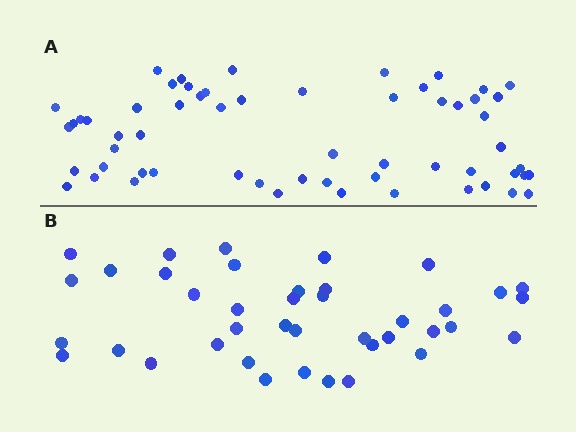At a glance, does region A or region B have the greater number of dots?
Region A (the top region) has more dots.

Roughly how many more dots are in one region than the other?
Region A has approximately 20 more dots than region B.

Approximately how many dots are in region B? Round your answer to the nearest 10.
About 40 dots.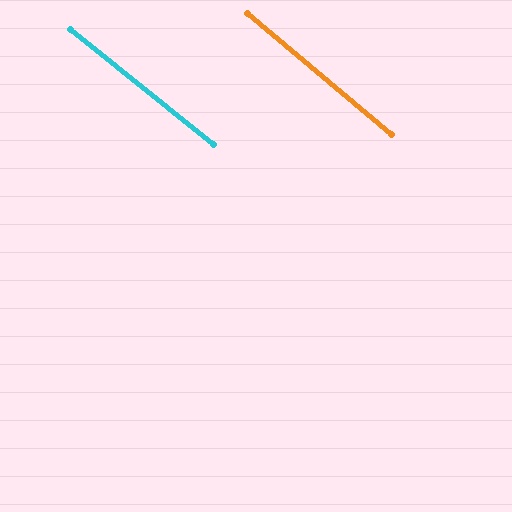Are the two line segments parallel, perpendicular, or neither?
Parallel — their directions differ by only 1.3°.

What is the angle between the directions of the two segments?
Approximately 1 degree.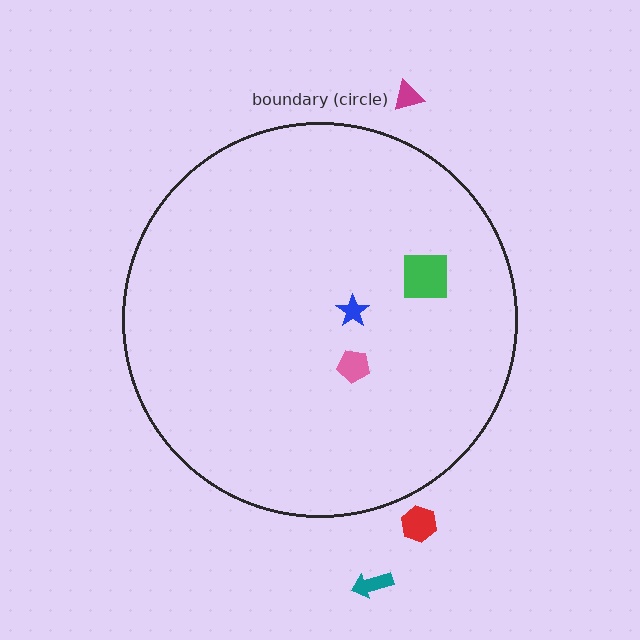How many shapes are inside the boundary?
3 inside, 3 outside.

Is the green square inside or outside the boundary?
Inside.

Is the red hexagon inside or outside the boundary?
Outside.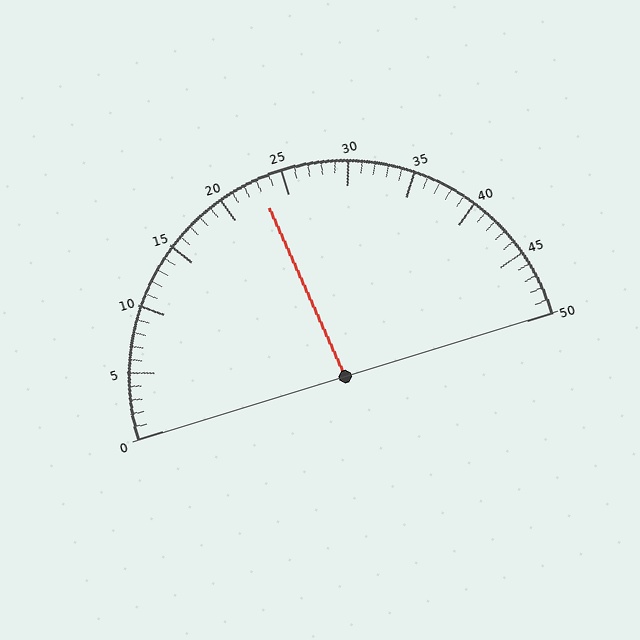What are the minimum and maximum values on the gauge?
The gauge ranges from 0 to 50.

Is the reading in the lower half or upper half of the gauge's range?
The reading is in the lower half of the range (0 to 50).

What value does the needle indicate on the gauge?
The needle indicates approximately 23.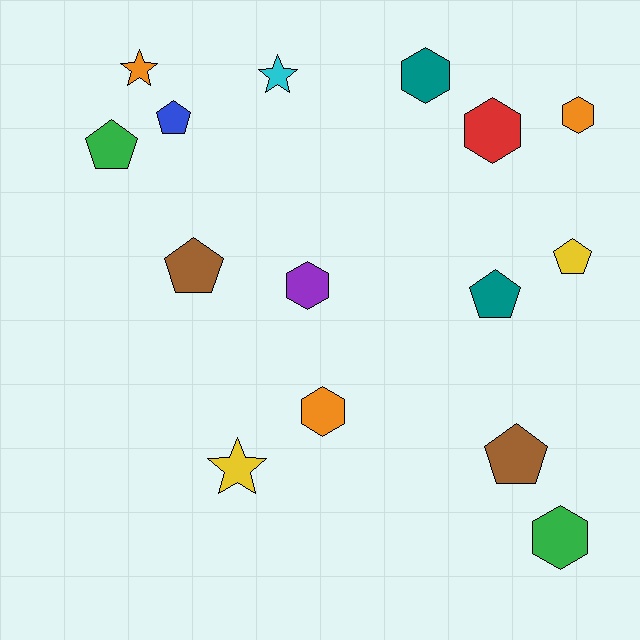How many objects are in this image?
There are 15 objects.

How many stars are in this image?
There are 3 stars.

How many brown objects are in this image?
There are 2 brown objects.